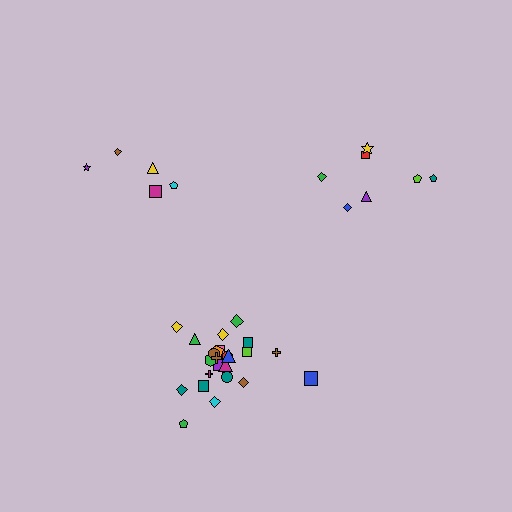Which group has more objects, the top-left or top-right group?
The top-right group.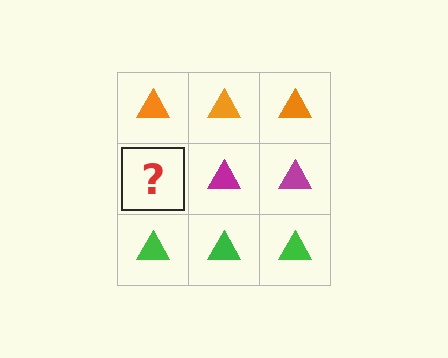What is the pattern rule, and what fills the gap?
The rule is that each row has a consistent color. The gap should be filled with a magenta triangle.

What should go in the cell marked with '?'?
The missing cell should contain a magenta triangle.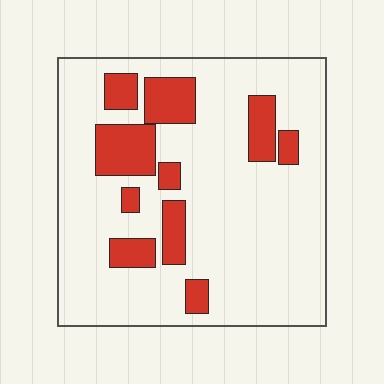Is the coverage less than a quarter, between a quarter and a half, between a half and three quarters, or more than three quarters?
Less than a quarter.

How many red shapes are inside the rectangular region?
10.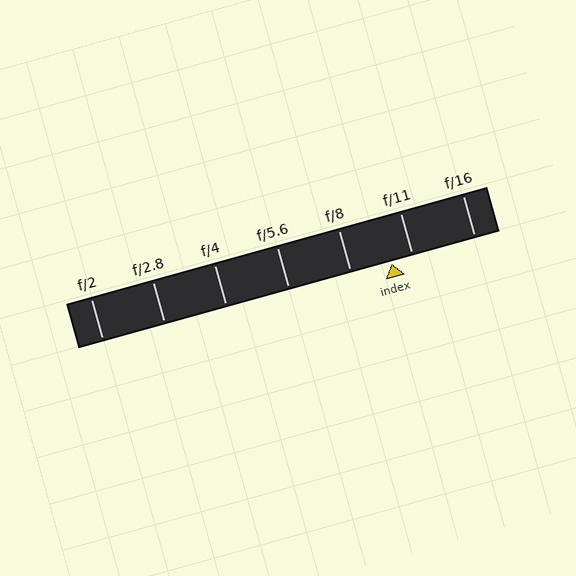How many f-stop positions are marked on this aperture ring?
There are 7 f-stop positions marked.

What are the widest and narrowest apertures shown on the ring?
The widest aperture shown is f/2 and the narrowest is f/16.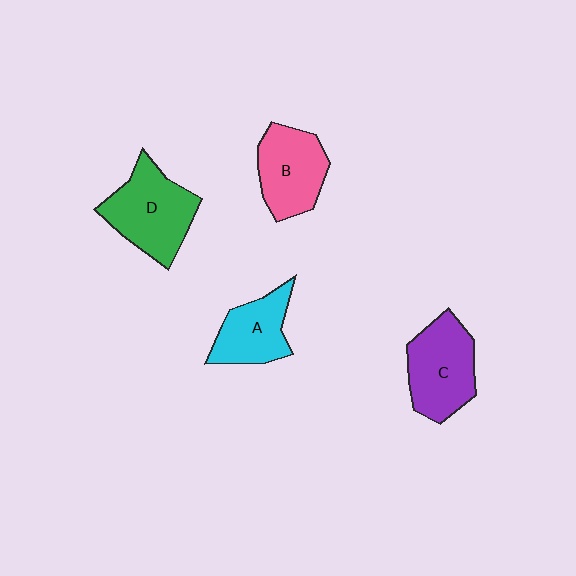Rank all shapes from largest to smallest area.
From largest to smallest: D (green), C (purple), B (pink), A (cyan).